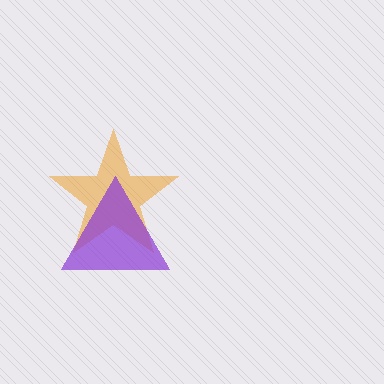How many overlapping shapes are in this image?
There are 2 overlapping shapes in the image.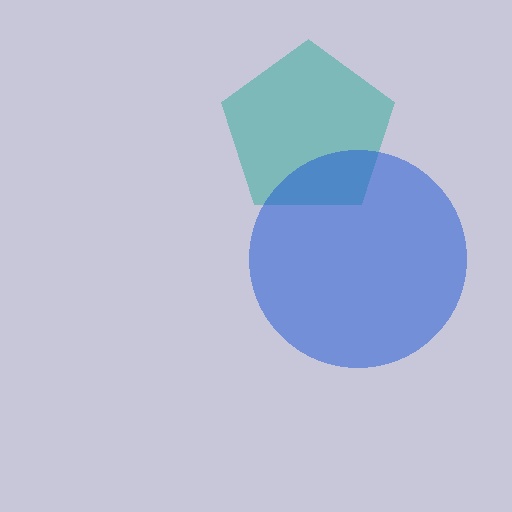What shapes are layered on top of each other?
The layered shapes are: a teal pentagon, a blue circle.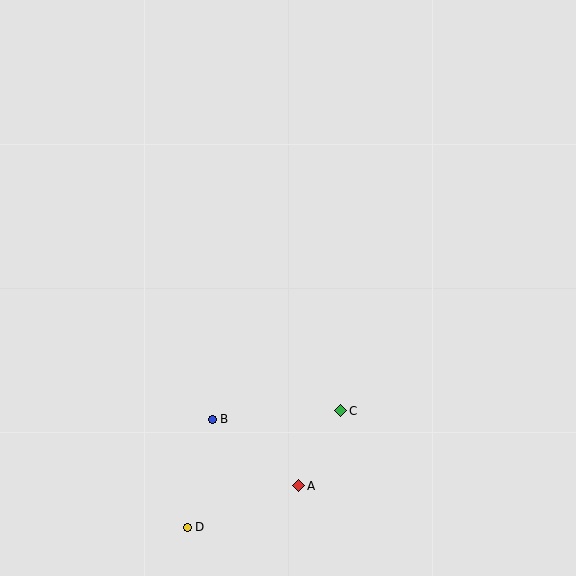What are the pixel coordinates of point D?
Point D is at (187, 527).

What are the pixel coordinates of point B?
Point B is at (212, 419).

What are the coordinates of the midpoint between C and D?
The midpoint between C and D is at (264, 469).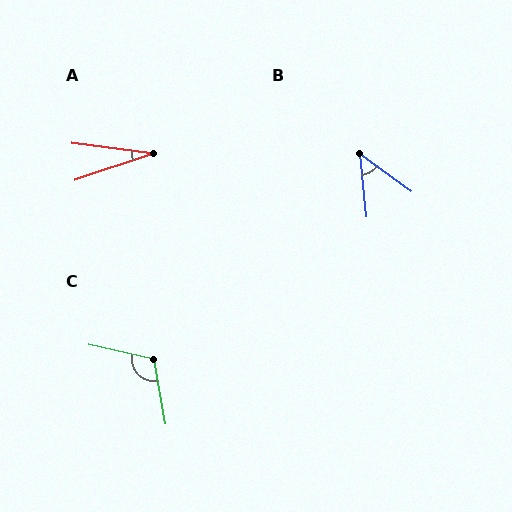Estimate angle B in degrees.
Approximately 47 degrees.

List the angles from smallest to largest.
A (26°), B (47°), C (113°).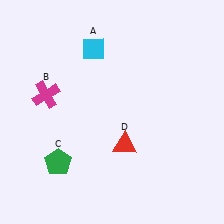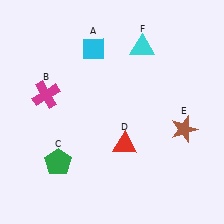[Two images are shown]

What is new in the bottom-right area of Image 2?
A brown star (E) was added in the bottom-right area of Image 2.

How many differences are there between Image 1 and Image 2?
There are 2 differences between the two images.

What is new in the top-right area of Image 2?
A cyan triangle (F) was added in the top-right area of Image 2.